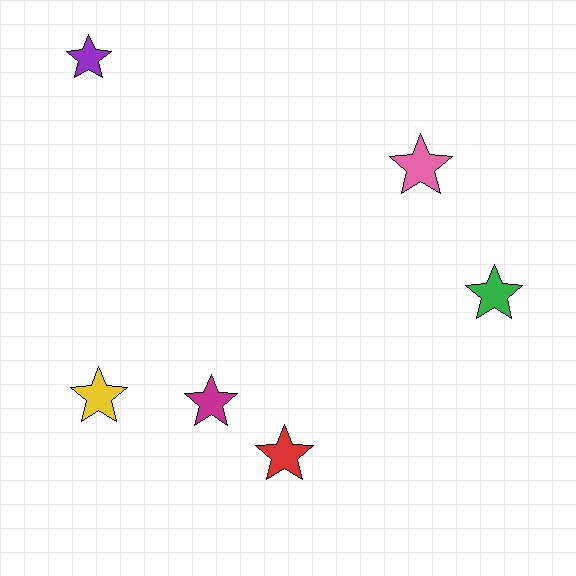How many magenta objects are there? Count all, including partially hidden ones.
There is 1 magenta object.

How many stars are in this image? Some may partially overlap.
There are 6 stars.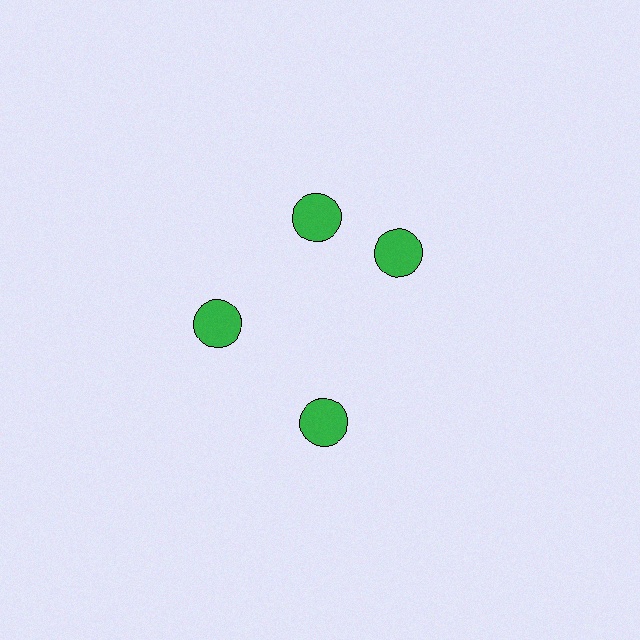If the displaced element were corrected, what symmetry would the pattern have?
It would have 4-fold rotational symmetry — the pattern would map onto itself every 90 degrees.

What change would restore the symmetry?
The symmetry would be restored by rotating it back into even spacing with its neighbors so that all 4 circles sit at equal angles and equal distance from the center.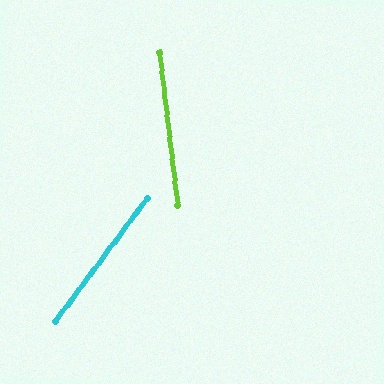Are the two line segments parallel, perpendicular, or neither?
Neither parallel nor perpendicular — they differ by about 43°.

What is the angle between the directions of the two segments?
Approximately 43 degrees.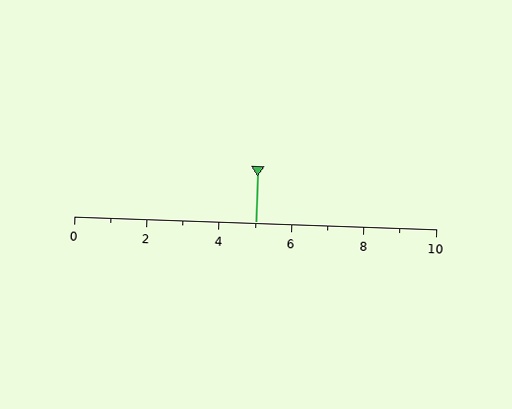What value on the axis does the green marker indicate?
The marker indicates approximately 5.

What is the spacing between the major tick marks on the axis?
The major ticks are spaced 2 apart.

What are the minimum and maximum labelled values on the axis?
The axis runs from 0 to 10.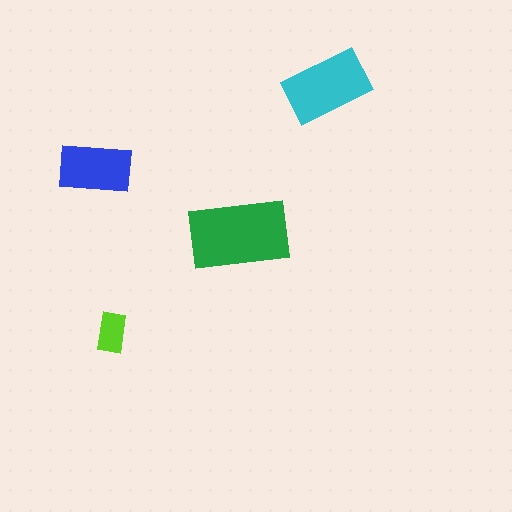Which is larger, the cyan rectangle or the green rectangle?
The green one.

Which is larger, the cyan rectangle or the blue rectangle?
The cyan one.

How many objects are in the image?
There are 4 objects in the image.